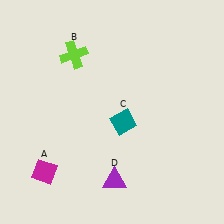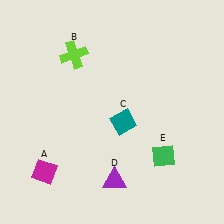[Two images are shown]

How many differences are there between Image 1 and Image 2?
There is 1 difference between the two images.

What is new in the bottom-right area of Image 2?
A green diamond (E) was added in the bottom-right area of Image 2.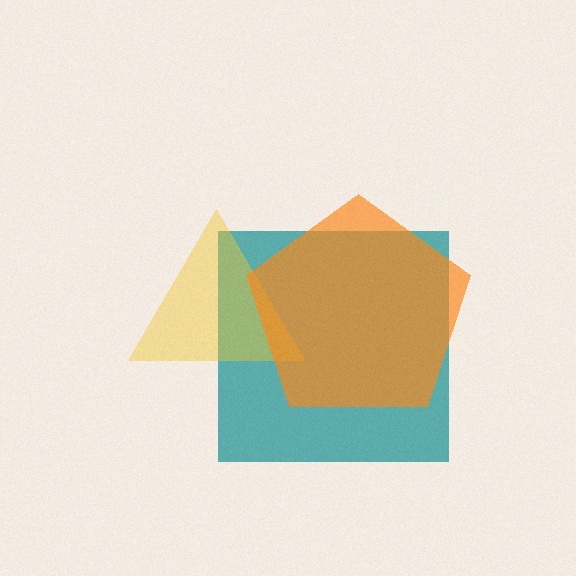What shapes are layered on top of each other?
The layered shapes are: a teal square, a yellow triangle, an orange pentagon.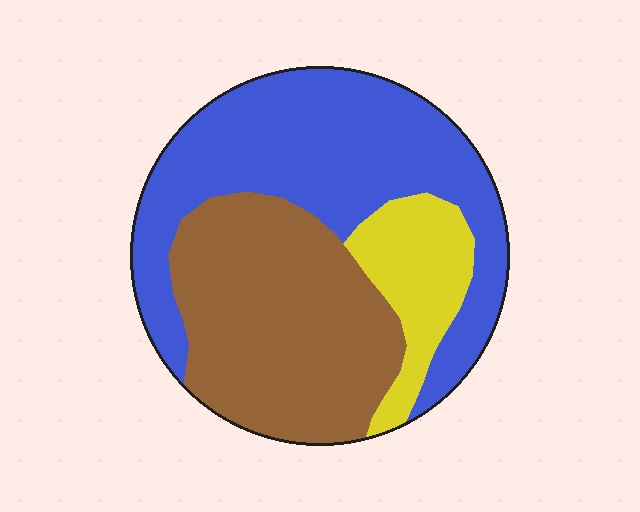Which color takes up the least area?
Yellow, at roughly 15%.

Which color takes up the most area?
Blue, at roughly 45%.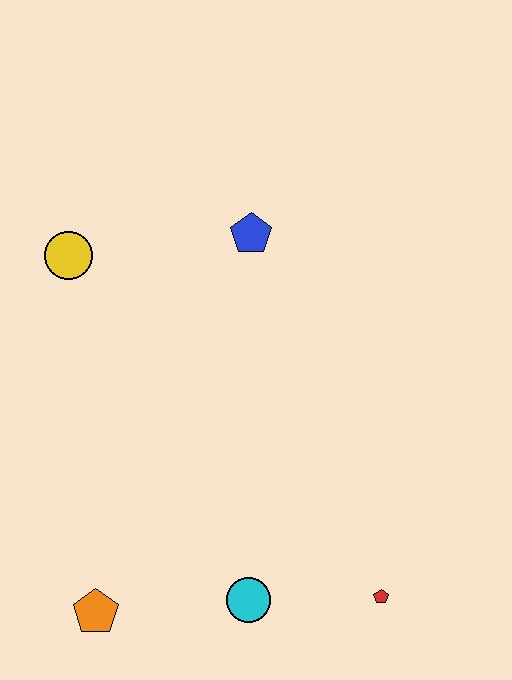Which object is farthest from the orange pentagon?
The blue pentagon is farthest from the orange pentagon.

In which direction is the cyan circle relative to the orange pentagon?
The cyan circle is to the right of the orange pentagon.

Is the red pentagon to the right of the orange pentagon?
Yes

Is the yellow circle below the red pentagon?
No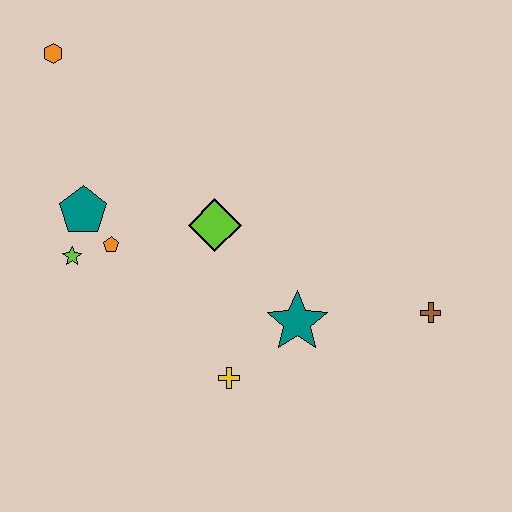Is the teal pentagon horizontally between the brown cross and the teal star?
No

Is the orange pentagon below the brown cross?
No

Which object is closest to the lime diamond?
The orange pentagon is closest to the lime diamond.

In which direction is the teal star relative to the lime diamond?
The teal star is below the lime diamond.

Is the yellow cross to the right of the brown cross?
No